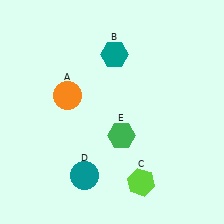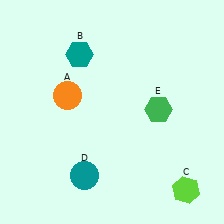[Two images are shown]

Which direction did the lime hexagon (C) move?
The lime hexagon (C) moved right.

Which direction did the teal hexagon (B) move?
The teal hexagon (B) moved left.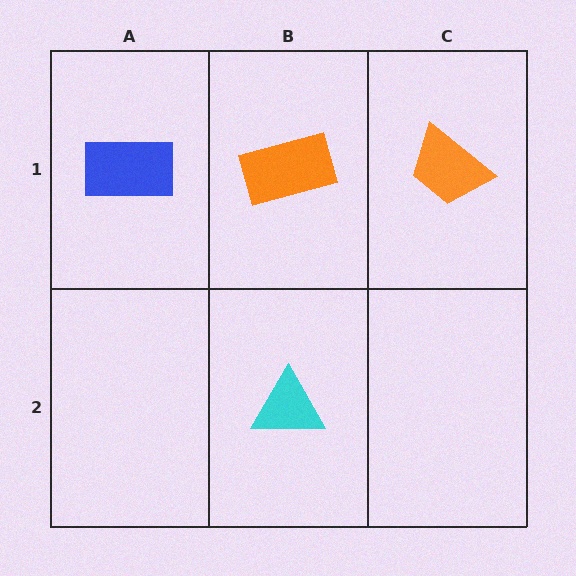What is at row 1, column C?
An orange trapezoid.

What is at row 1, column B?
An orange rectangle.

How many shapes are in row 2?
1 shape.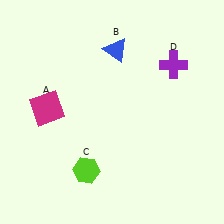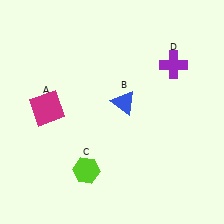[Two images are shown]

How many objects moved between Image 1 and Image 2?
1 object moved between the two images.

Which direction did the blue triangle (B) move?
The blue triangle (B) moved down.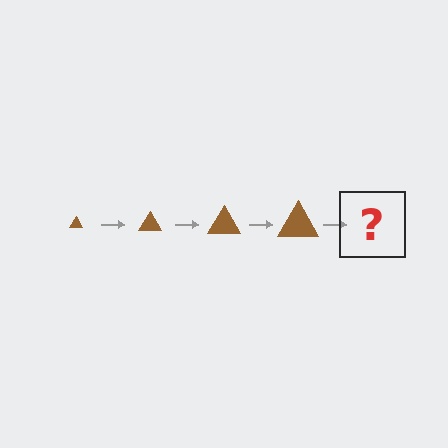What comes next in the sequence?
The next element should be a brown triangle, larger than the previous one.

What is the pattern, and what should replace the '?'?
The pattern is that the triangle gets progressively larger each step. The '?' should be a brown triangle, larger than the previous one.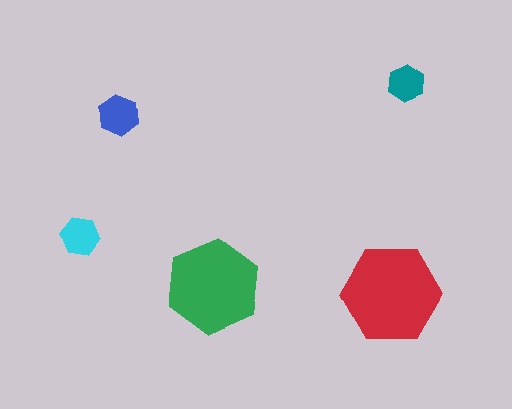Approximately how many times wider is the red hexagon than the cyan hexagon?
About 2.5 times wider.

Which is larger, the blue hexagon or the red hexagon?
The red one.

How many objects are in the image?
There are 5 objects in the image.